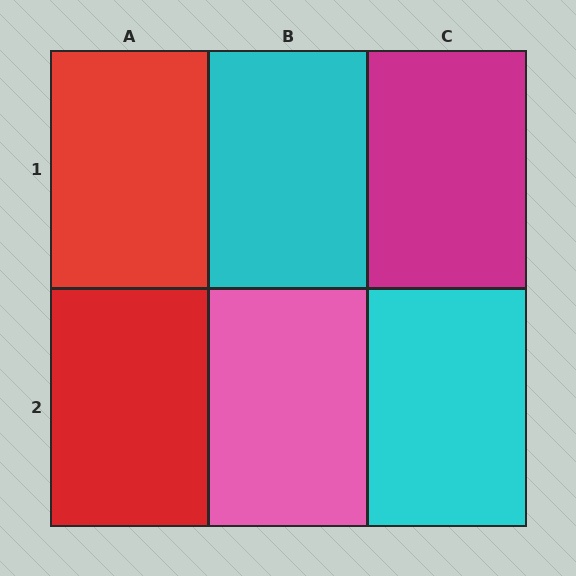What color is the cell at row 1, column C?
Magenta.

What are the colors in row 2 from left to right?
Red, pink, cyan.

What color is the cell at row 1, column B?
Cyan.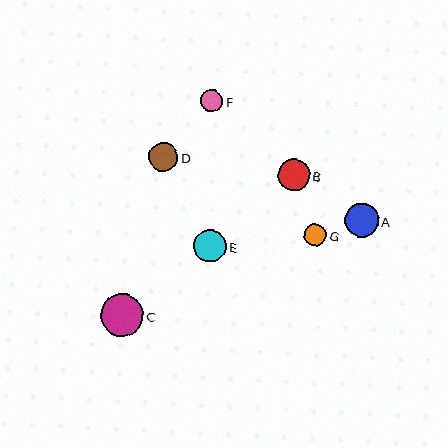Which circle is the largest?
Circle C is the largest with a size of approximately 42 pixels.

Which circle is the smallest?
Circle G is the smallest with a size of approximately 22 pixels.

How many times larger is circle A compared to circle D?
Circle A is approximately 1.1 times the size of circle D.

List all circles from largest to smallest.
From largest to smallest: C, A, E, B, D, F, G.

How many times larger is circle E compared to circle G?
Circle E is approximately 1.5 times the size of circle G.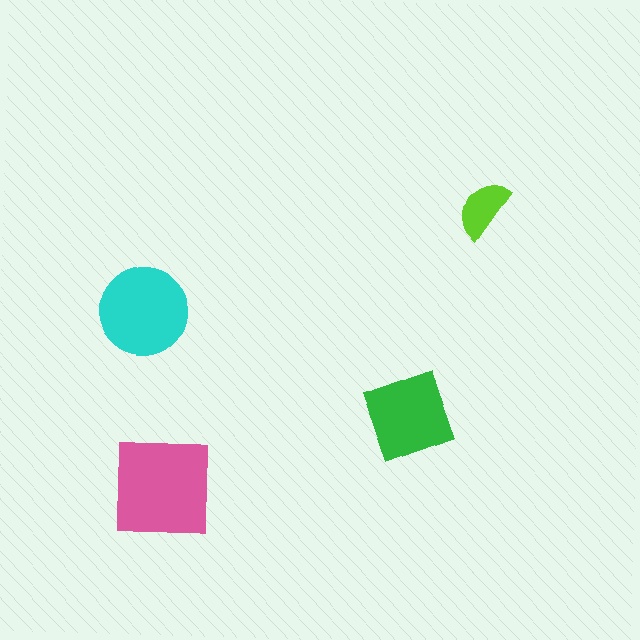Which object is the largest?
The pink square.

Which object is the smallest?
The lime semicircle.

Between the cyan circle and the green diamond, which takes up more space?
The cyan circle.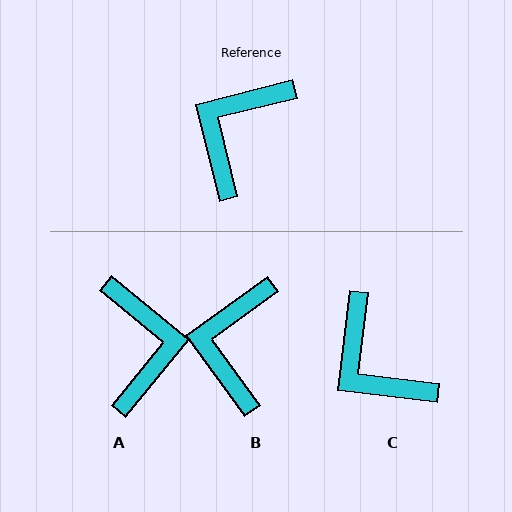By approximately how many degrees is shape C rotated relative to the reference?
Approximately 69 degrees counter-clockwise.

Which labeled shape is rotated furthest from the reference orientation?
A, about 143 degrees away.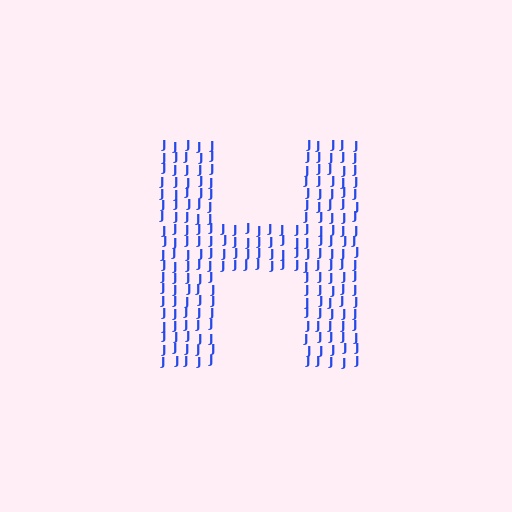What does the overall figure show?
The overall figure shows the letter H.